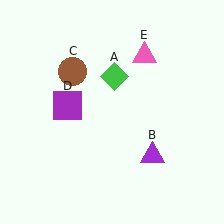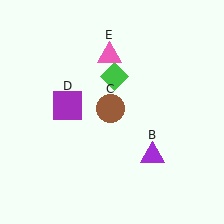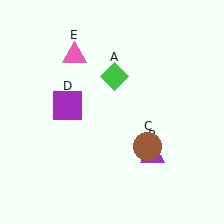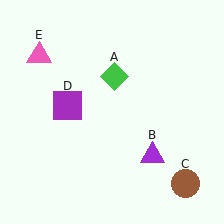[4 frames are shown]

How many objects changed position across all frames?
2 objects changed position: brown circle (object C), pink triangle (object E).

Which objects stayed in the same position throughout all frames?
Green diamond (object A) and purple triangle (object B) and purple square (object D) remained stationary.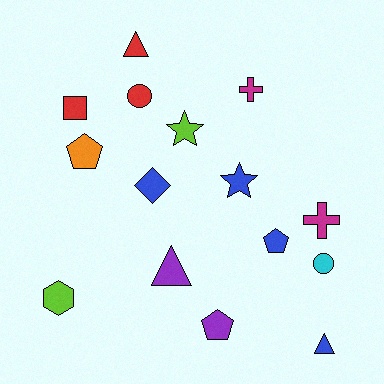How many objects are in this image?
There are 15 objects.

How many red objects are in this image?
There are 3 red objects.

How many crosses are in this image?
There are 2 crosses.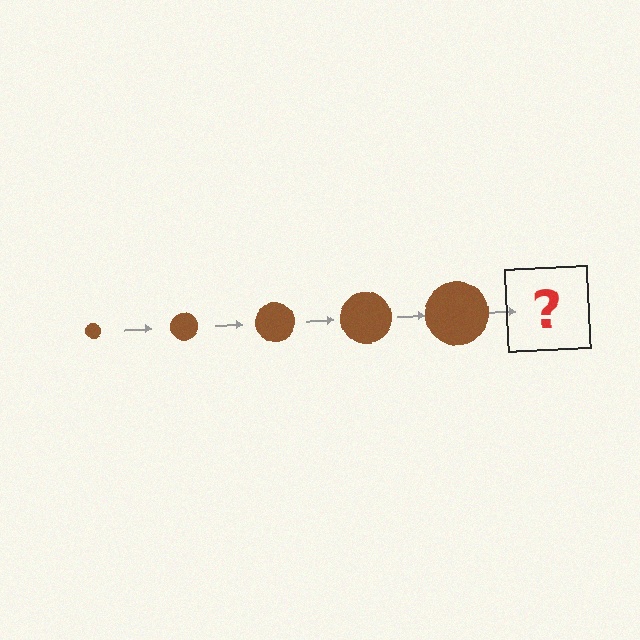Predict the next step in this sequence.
The next step is a brown circle, larger than the previous one.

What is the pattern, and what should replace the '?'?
The pattern is that the circle gets progressively larger each step. The '?' should be a brown circle, larger than the previous one.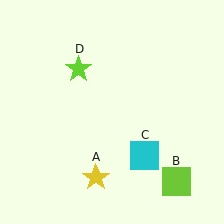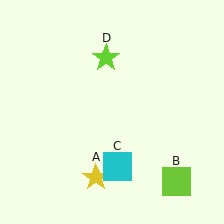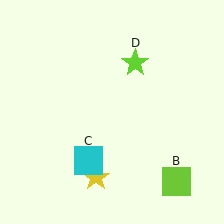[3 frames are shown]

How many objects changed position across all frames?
2 objects changed position: cyan square (object C), lime star (object D).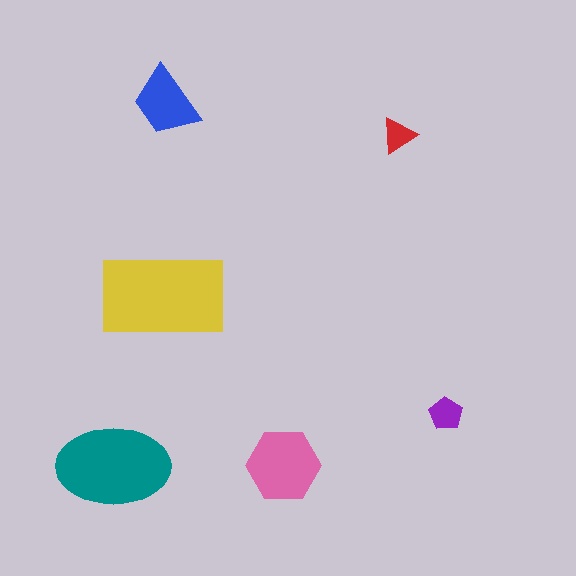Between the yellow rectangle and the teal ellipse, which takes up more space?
The yellow rectangle.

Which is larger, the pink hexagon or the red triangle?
The pink hexagon.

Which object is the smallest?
The red triangle.